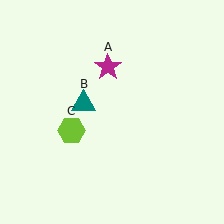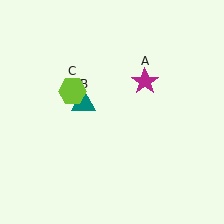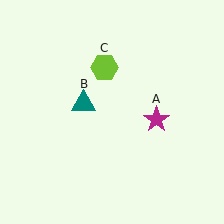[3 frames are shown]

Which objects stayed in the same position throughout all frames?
Teal triangle (object B) remained stationary.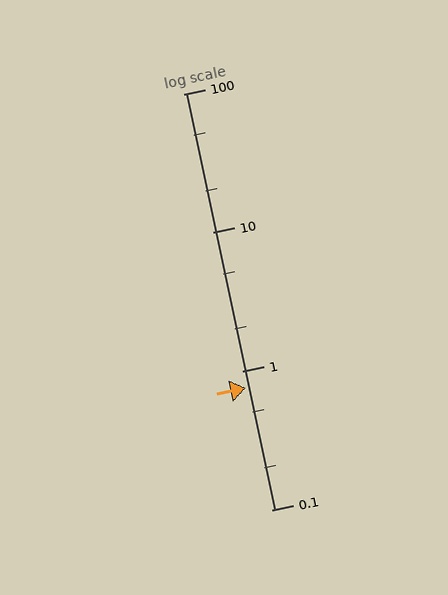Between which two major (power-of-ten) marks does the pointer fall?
The pointer is between 0.1 and 1.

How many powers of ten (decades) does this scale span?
The scale spans 3 decades, from 0.1 to 100.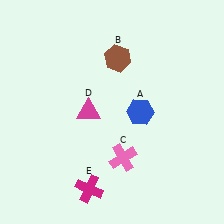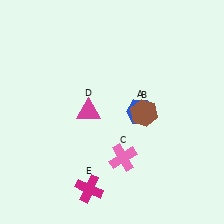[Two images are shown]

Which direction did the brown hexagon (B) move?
The brown hexagon (B) moved down.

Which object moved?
The brown hexagon (B) moved down.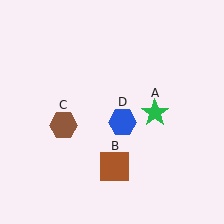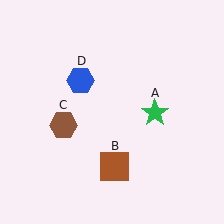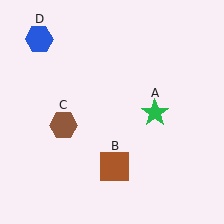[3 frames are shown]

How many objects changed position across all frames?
1 object changed position: blue hexagon (object D).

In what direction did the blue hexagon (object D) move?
The blue hexagon (object D) moved up and to the left.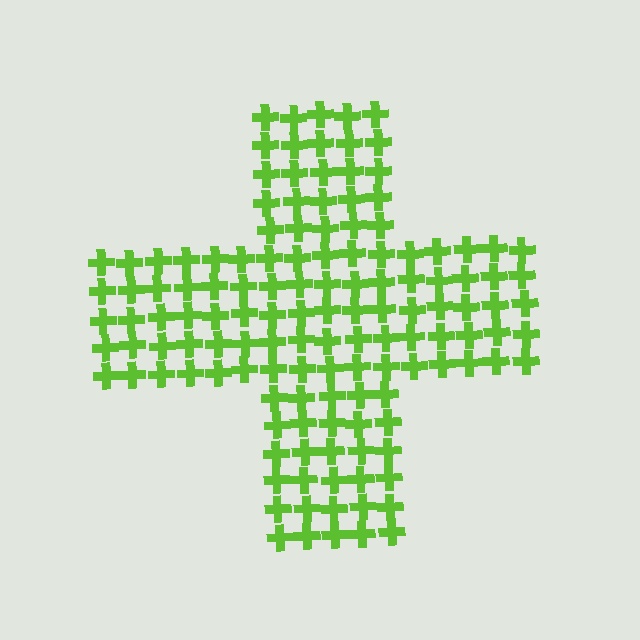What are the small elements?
The small elements are crosses.